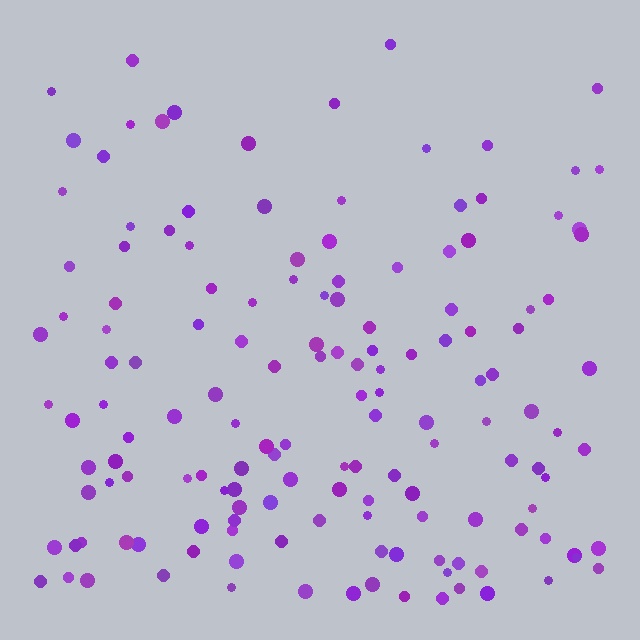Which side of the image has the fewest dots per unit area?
The top.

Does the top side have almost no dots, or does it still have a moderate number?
Still a moderate number, just noticeably fewer than the bottom.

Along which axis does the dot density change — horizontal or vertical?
Vertical.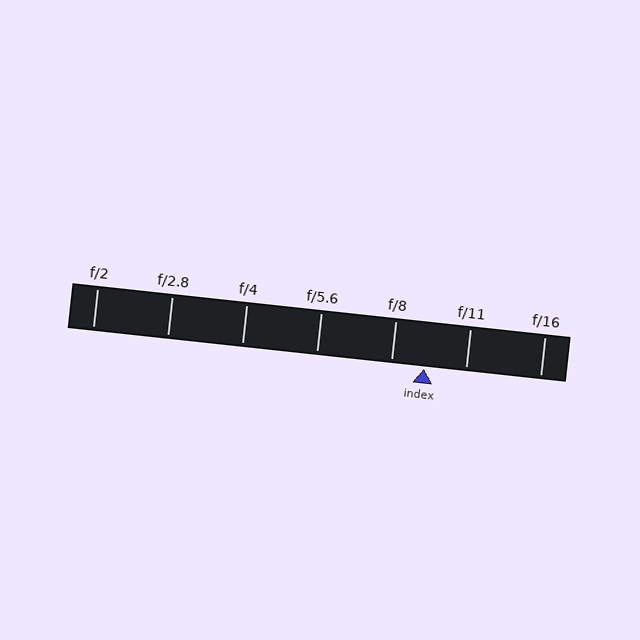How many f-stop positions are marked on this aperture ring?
There are 7 f-stop positions marked.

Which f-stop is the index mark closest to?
The index mark is closest to f/8.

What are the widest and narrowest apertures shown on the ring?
The widest aperture shown is f/2 and the narrowest is f/16.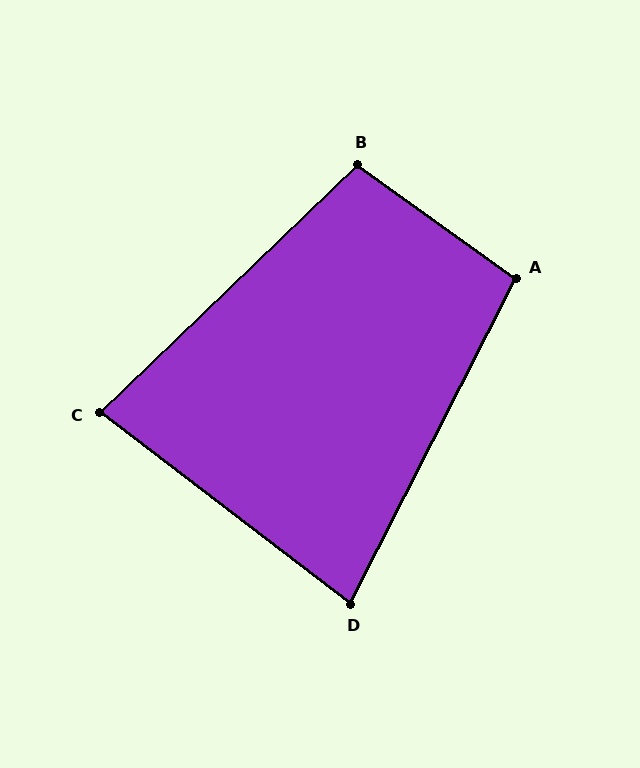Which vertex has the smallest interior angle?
D, at approximately 80 degrees.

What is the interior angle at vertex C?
Approximately 81 degrees (acute).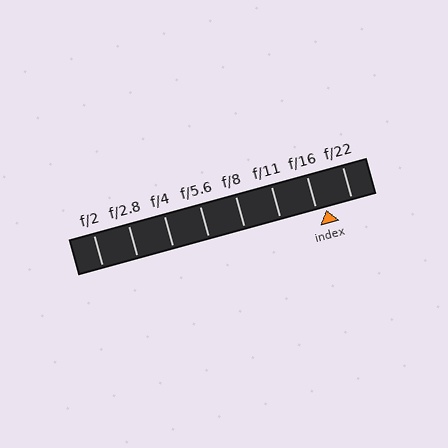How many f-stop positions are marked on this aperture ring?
There are 8 f-stop positions marked.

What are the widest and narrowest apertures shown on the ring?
The widest aperture shown is f/2 and the narrowest is f/22.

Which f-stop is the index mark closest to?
The index mark is closest to f/16.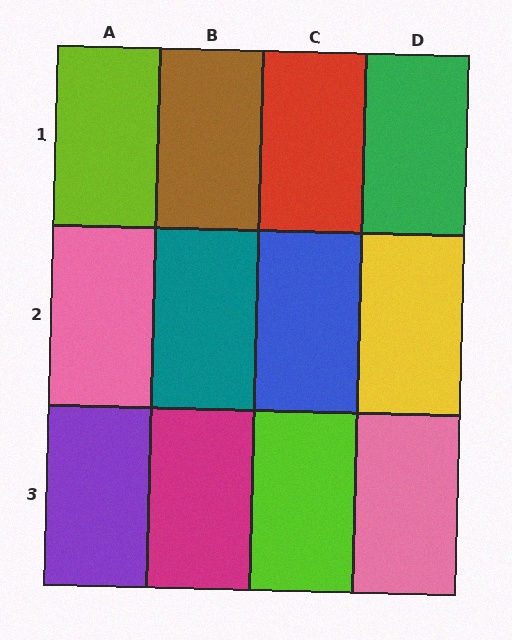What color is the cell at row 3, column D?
Pink.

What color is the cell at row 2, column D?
Yellow.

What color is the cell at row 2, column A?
Pink.